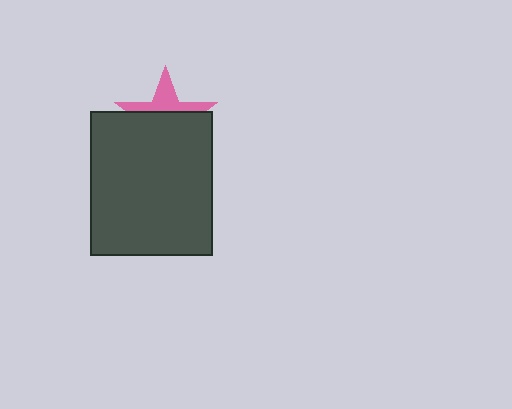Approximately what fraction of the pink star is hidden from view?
Roughly 60% of the pink star is hidden behind the dark gray rectangle.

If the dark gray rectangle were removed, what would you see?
You would see the complete pink star.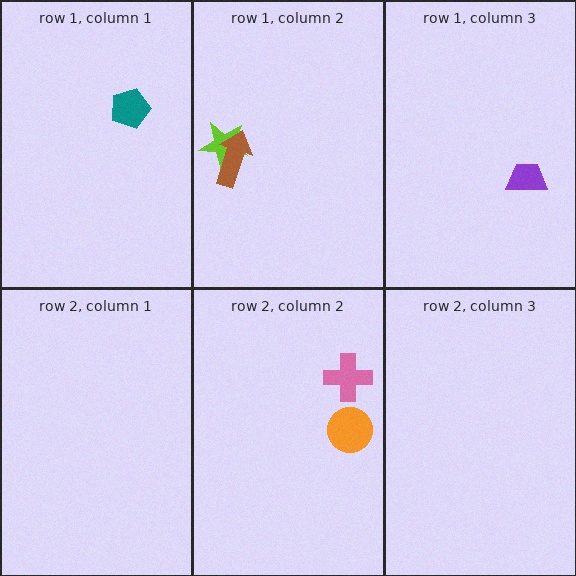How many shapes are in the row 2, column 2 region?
2.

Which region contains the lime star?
The row 1, column 2 region.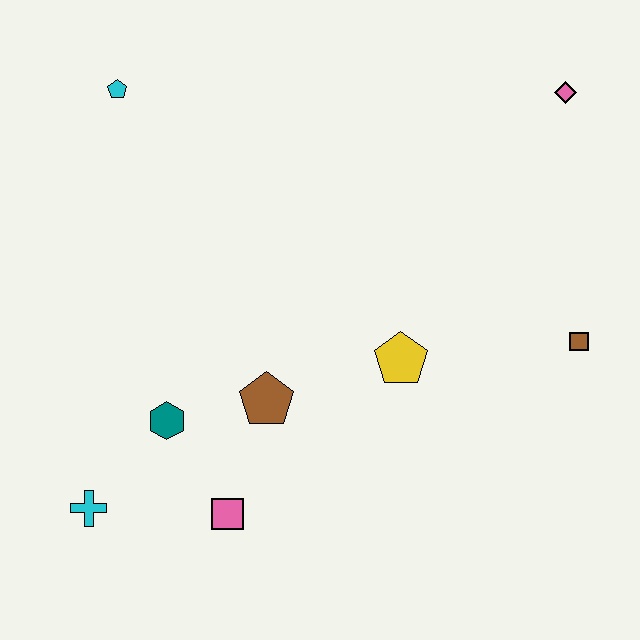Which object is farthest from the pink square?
The pink diamond is farthest from the pink square.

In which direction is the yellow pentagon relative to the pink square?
The yellow pentagon is to the right of the pink square.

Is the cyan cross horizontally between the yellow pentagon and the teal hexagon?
No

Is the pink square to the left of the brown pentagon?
Yes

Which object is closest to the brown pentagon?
The teal hexagon is closest to the brown pentagon.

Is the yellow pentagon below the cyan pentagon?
Yes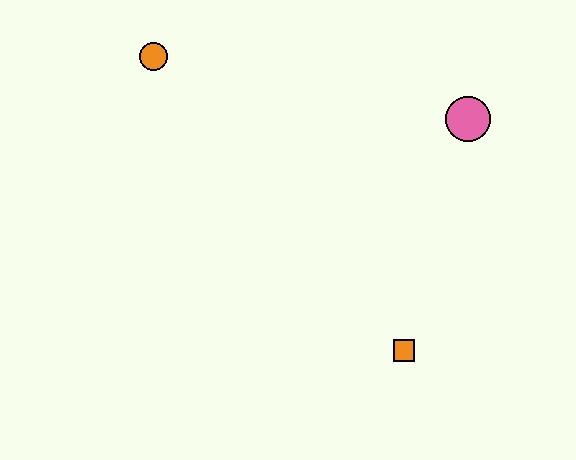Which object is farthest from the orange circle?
The orange square is farthest from the orange circle.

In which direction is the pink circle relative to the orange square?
The pink circle is above the orange square.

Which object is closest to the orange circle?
The pink circle is closest to the orange circle.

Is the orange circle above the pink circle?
Yes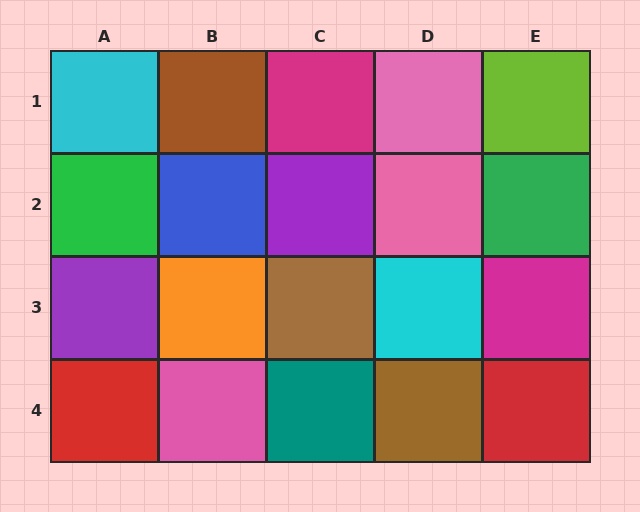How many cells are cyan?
2 cells are cyan.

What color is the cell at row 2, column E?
Green.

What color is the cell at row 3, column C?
Brown.